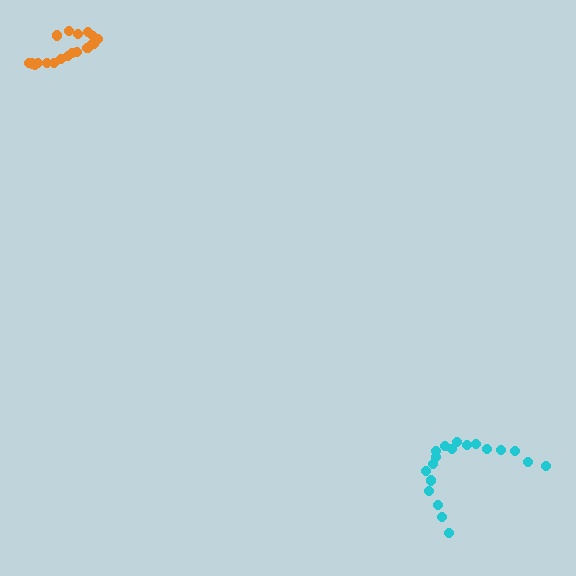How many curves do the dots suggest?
There are 2 distinct paths.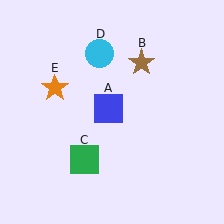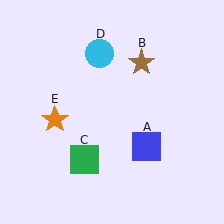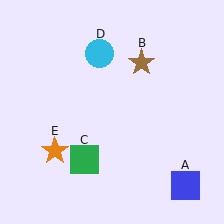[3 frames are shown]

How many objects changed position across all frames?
2 objects changed position: blue square (object A), orange star (object E).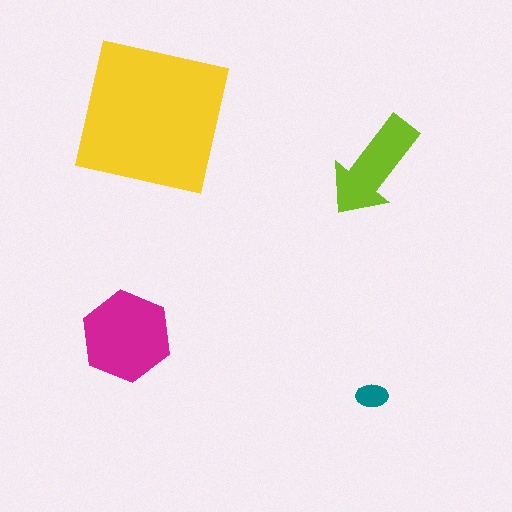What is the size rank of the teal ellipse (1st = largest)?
4th.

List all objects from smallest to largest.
The teal ellipse, the lime arrow, the magenta hexagon, the yellow square.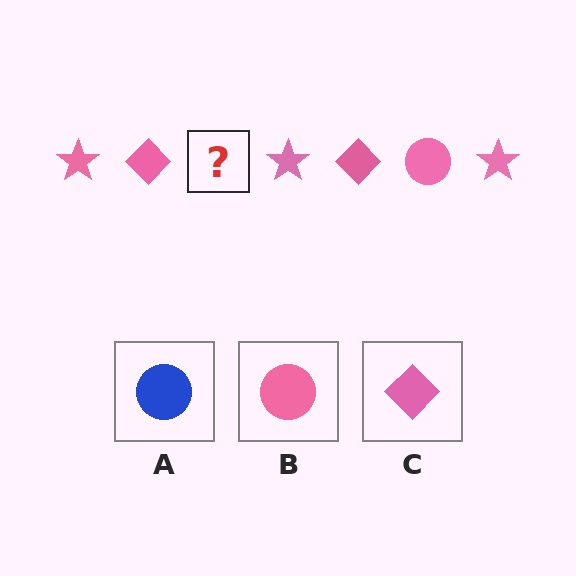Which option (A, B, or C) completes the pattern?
B.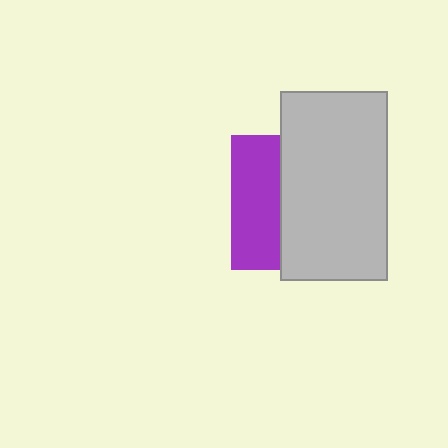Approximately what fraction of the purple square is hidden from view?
Roughly 64% of the purple square is hidden behind the light gray rectangle.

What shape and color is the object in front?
The object in front is a light gray rectangle.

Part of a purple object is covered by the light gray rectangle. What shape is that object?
It is a square.